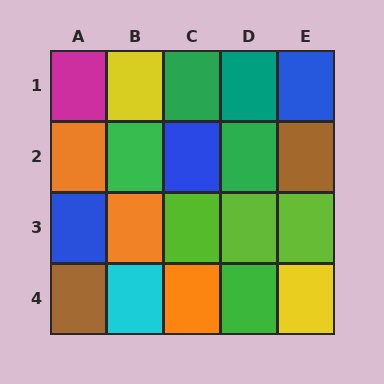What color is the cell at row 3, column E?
Lime.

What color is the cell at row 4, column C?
Orange.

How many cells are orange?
3 cells are orange.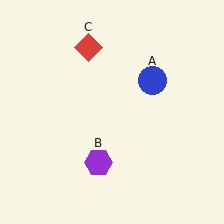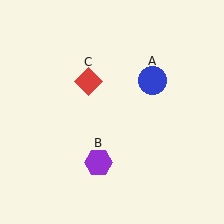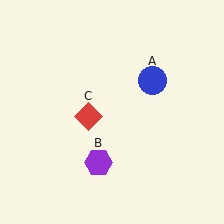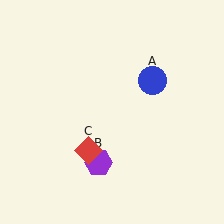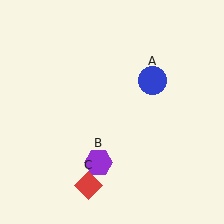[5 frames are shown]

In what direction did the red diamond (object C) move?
The red diamond (object C) moved down.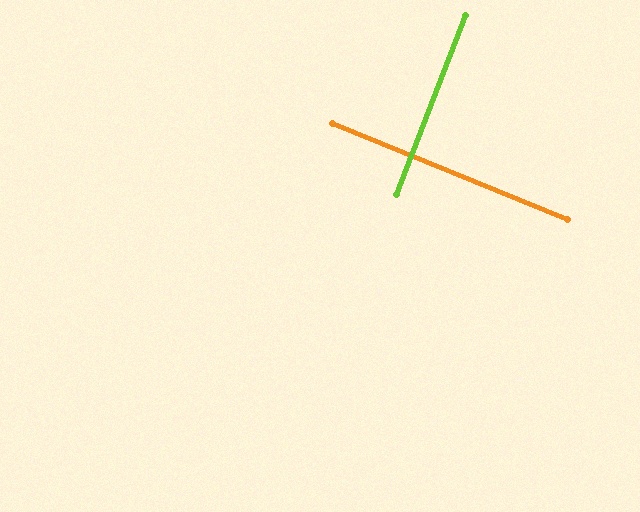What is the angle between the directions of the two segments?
Approximately 89 degrees.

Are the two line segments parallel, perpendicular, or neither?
Perpendicular — they meet at approximately 89°.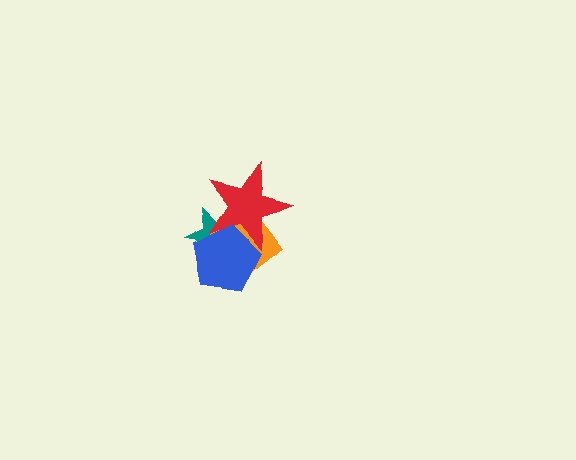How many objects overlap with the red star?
3 objects overlap with the red star.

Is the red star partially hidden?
Yes, it is partially covered by another shape.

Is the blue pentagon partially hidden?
No, no other shape covers it.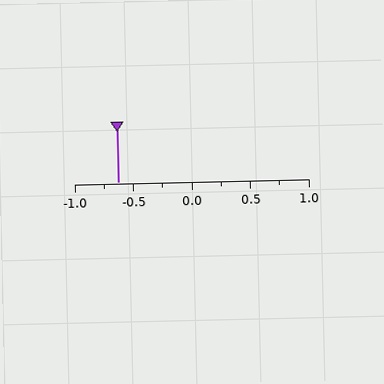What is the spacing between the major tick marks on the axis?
The major ticks are spaced 0.5 apart.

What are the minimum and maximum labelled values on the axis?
The axis runs from -1.0 to 1.0.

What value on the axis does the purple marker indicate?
The marker indicates approximately -0.62.